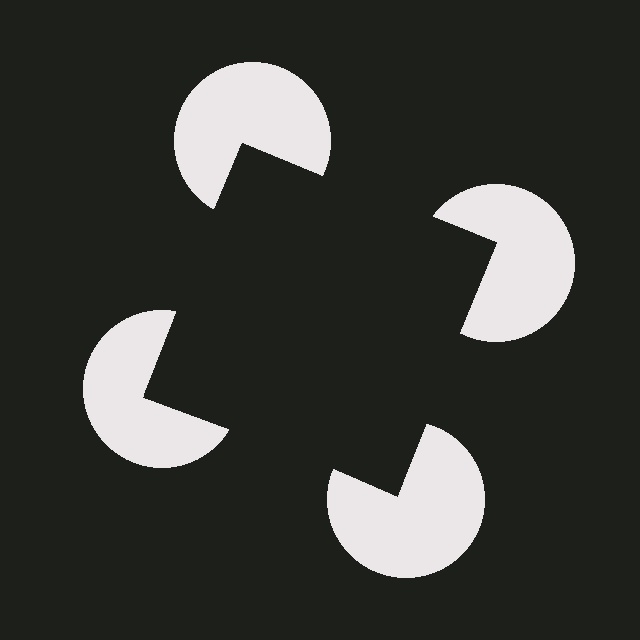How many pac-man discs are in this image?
There are 4 — one at each vertex of the illusory square.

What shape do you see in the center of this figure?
An illusory square — its edges are inferred from the aligned wedge cuts in the pac-man discs, not physically drawn.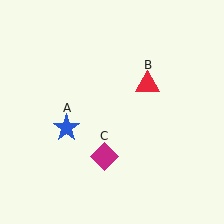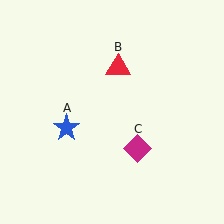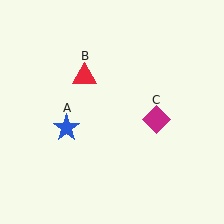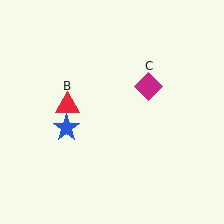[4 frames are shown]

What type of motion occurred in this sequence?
The red triangle (object B), magenta diamond (object C) rotated counterclockwise around the center of the scene.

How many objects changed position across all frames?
2 objects changed position: red triangle (object B), magenta diamond (object C).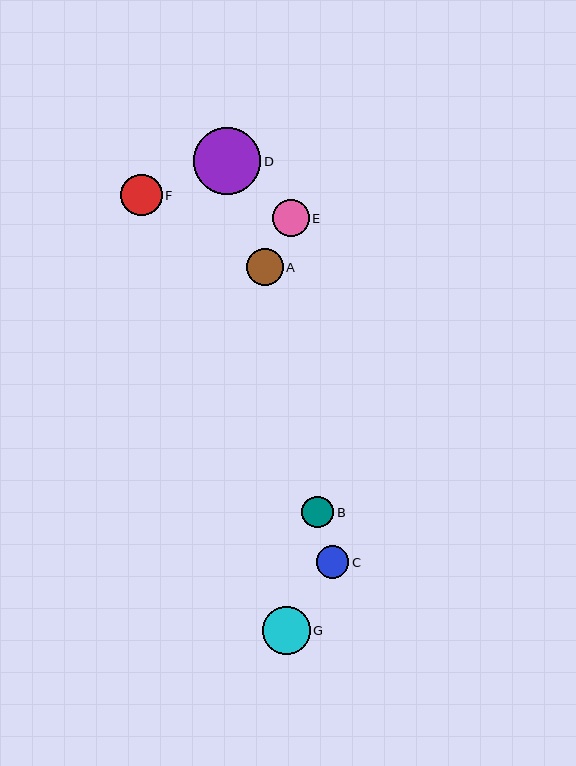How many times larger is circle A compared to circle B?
Circle A is approximately 1.2 times the size of circle B.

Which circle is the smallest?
Circle B is the smallest with a size of approximately 32 pixels.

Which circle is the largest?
Circle D is the largest with a size of approximately 67 pixels.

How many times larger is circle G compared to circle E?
Circle G is approximately 1.3 times the size of circle E.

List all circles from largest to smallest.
From largest to smallest: D, G, F, E, A, C, B.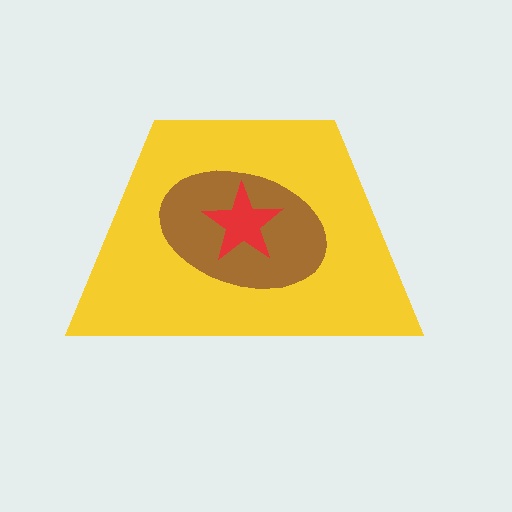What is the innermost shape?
The red star.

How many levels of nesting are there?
3.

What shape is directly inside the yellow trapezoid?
The brown ellipse.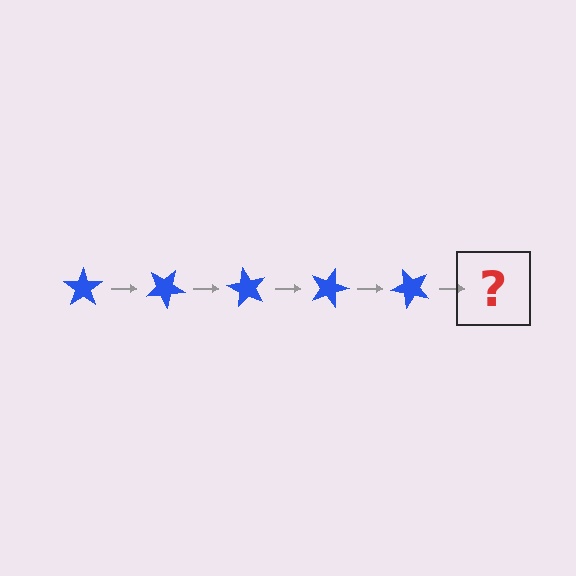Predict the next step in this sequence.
The next step is a blue star rotated 150 degrees.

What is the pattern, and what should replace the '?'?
The pattern is that the star rotates 30 degrees each step. The '?' should be a blue star rotated 150 degrees.